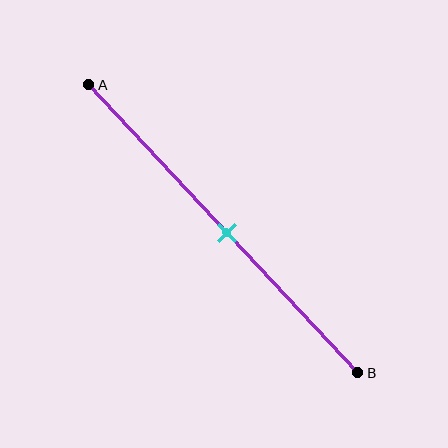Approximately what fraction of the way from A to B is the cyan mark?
The cyan mark is approximately 50% of the way from A to B.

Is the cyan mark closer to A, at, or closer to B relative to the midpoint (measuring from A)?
The cyan mark is approximately at the midpoint of segment AB.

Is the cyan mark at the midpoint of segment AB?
Yes, the mark is approximately at the midpoint.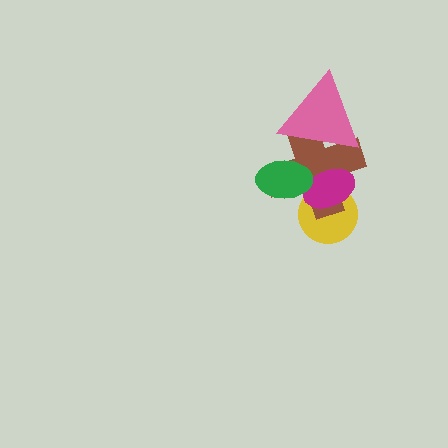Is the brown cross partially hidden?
Yes, it is partially covered by another shape.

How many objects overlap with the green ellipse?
2 objects overlap with the green ellipse.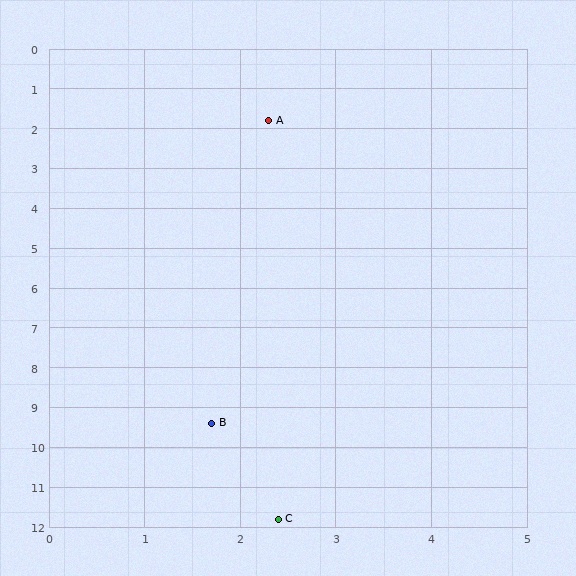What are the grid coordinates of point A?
Point A is at approximately (2.3, 1.8).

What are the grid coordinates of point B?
Point B is at approximately (1.7, 9.4).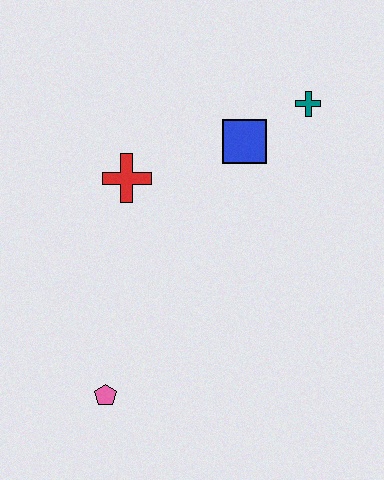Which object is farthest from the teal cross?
The pink pentagon is farthest from the teal cross.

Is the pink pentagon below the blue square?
Yes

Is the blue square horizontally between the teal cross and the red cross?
Yes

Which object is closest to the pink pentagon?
The red cross is closest to the pink pentagon.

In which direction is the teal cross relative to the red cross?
The teal cross is to the right of the red cross.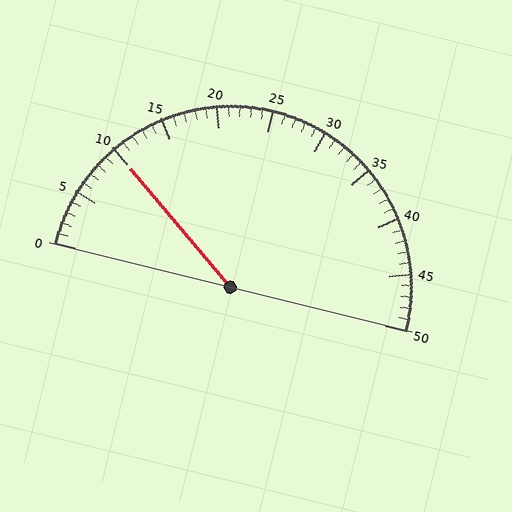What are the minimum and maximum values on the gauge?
The gauge ranges from 0 to 50.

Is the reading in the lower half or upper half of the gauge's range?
The reading is in the lower half of the range (0 to 50).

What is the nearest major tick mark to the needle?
The nearest major tick mark is 10.